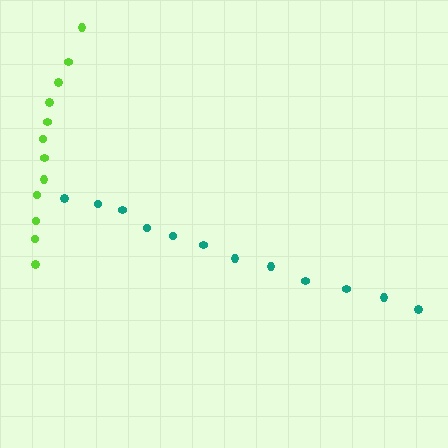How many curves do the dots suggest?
There are 2 distinct paths.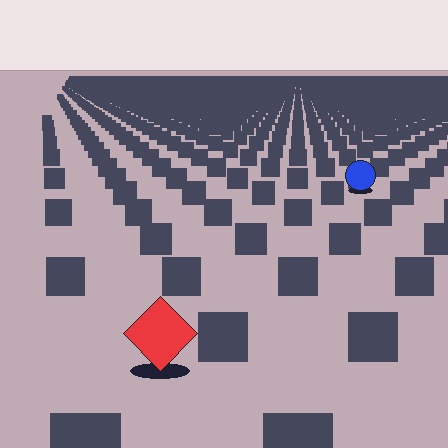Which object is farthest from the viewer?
The blue circle is farthest from the viewer. It appears smaller and the ground texture around it is denser.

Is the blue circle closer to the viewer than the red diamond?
No. The red diamond is closer — you can tell from the texture gradient: the ground texture is coarser near it.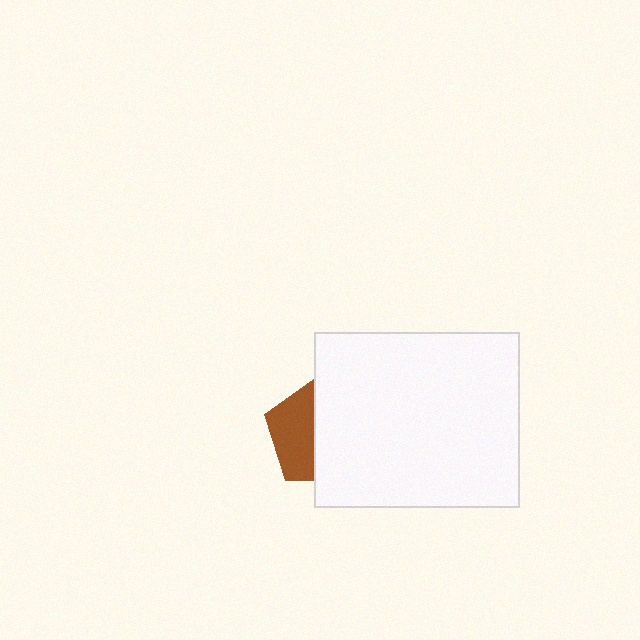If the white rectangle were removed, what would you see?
You would see the complete brown pentagon.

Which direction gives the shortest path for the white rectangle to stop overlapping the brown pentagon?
Moving right gives the shortest separation.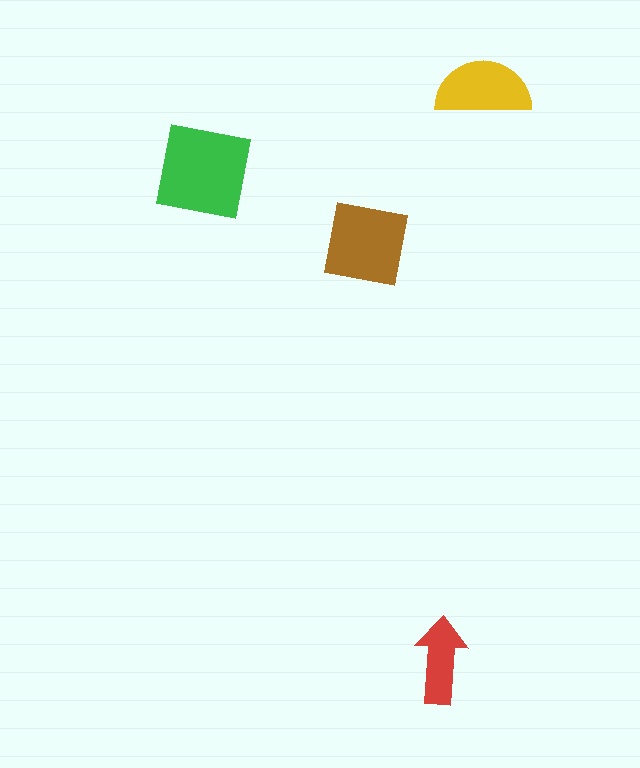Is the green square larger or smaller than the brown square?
Larger.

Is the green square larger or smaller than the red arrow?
Larger.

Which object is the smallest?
The red arrow.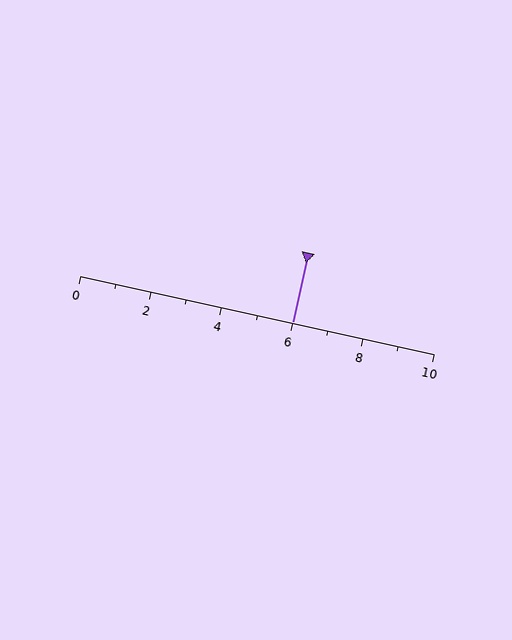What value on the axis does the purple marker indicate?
The marker indicates approximately 6.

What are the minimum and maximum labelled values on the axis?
The axis runs from 0 to 10.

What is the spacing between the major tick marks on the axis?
The major ticks are spaced 2 apart.